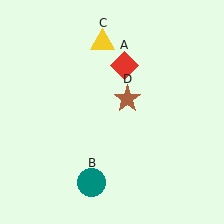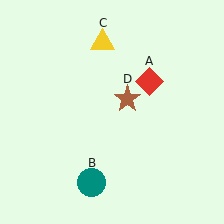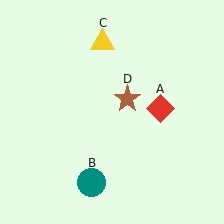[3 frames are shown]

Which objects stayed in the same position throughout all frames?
Teal circle (object B) and yellow triangle (object C) and brown star (object D) remained stationary.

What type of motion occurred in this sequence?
The red diamond (object A) rotated clockwise around the center of the scene.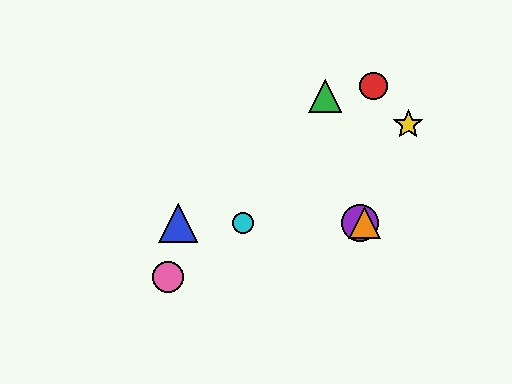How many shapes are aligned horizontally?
4 shapes (the blue triangle, the purple circle, the orange triangle, the cyan circle) are aligned horizontally.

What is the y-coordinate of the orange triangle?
The orange triangle is at y≈223.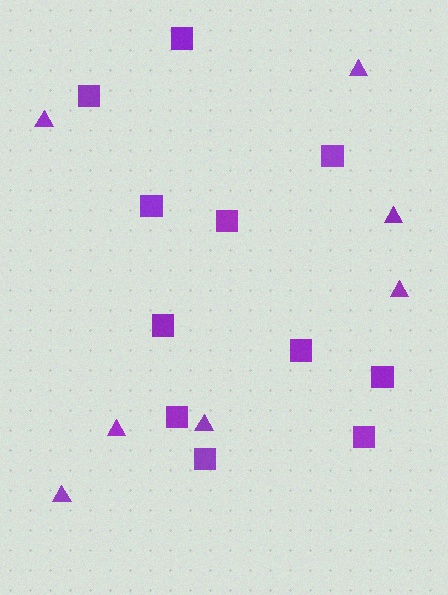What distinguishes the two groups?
There are 2 groups: one group of triangles (7) and one group of squares (11).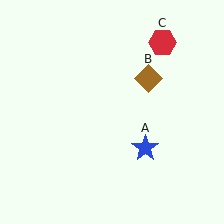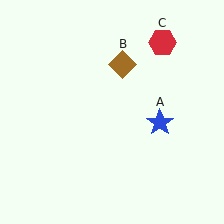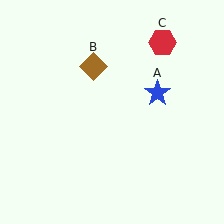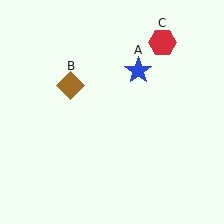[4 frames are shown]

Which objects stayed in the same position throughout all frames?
Red hexagon (object C) remained stationary.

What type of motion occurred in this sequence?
The blue star (object A), brown diamond (object B) rotated counterclockwise around the center of the scene.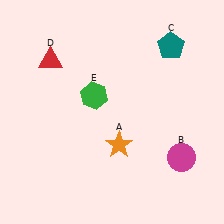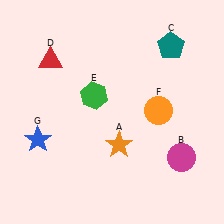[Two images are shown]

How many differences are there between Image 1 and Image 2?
There are 2 differences between the two images.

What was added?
An orange circle (F), a blue star (G) were added in Image 2.